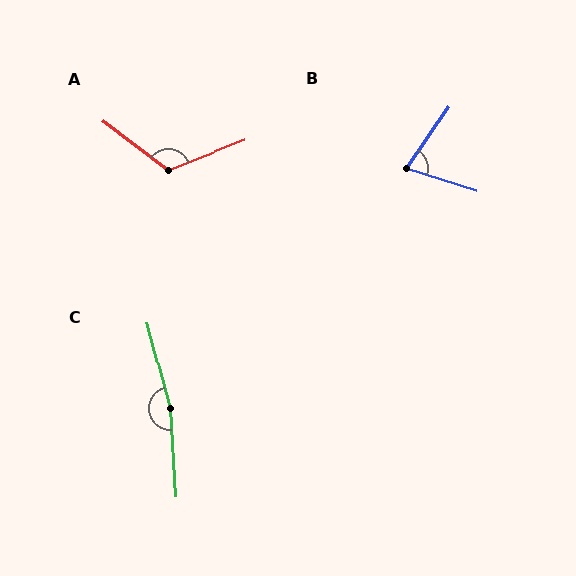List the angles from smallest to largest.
B (73°), A (122°), C (169°).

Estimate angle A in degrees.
Approximately 122 degrees.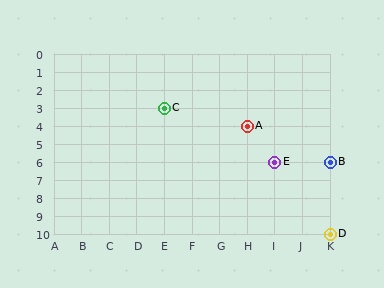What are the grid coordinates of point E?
Point E is at grid coordinates (I, 6).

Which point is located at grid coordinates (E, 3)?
Point C is at (E, 3).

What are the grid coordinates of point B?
Point B is at grid coordinates (K, 6).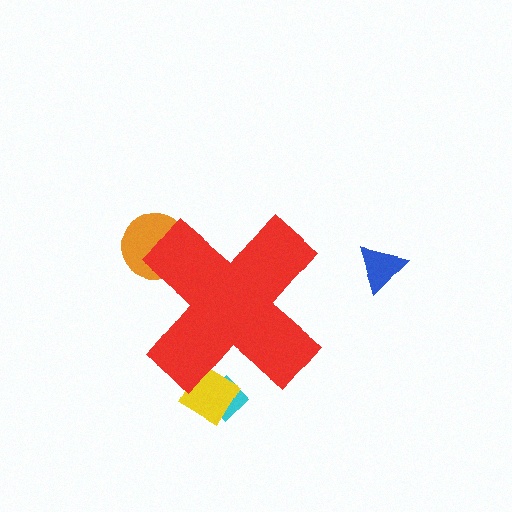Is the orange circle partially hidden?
Yes, the orange circle is partially hidden behind the red cross.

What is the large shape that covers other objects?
A red cross.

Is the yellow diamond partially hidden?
Yes, the yellow diamond is partially hidden behind the red cross.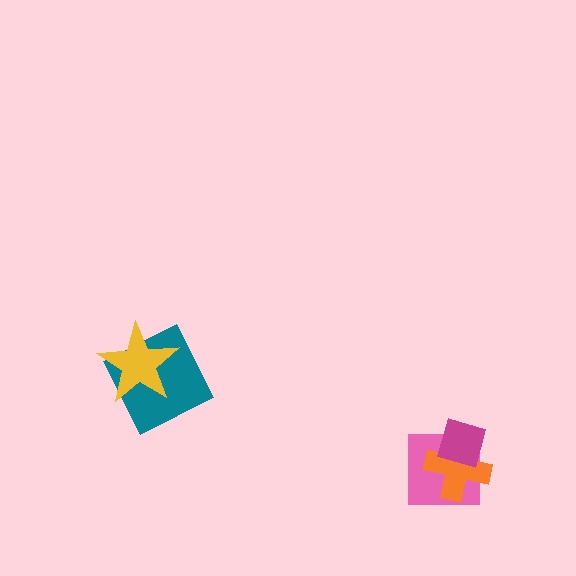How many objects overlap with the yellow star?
1 object overlaps with the yellow star.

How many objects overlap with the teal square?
1 object overlaps with the teal square.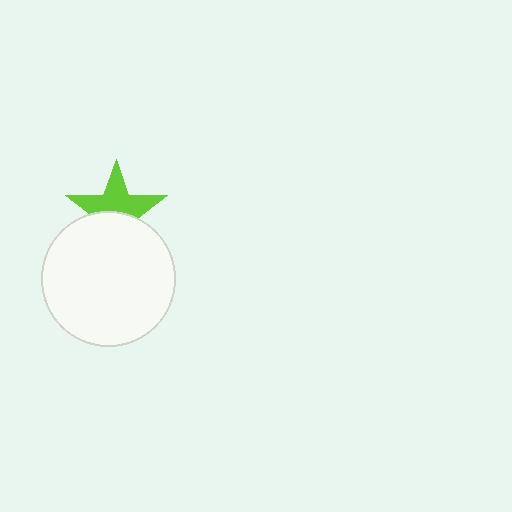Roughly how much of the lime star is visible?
About half of it is visible (roughly 55%).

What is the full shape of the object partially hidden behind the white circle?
The partially hidden object is a lime star.